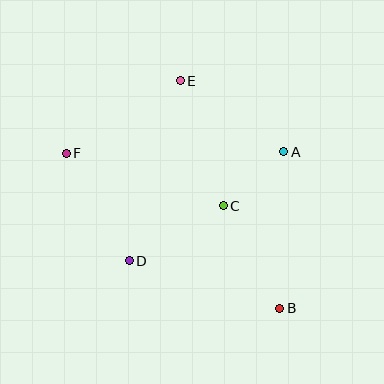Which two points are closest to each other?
Points A and C are closest to each other.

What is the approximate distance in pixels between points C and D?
The distance between C and D is approximately 109 pixels.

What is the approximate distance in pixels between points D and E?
The distance between D and E is approximately 187 pixels.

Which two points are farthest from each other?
Points B and F are farthest from each other.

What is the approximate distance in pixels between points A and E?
The distance between A and E is approximately 126 pixels.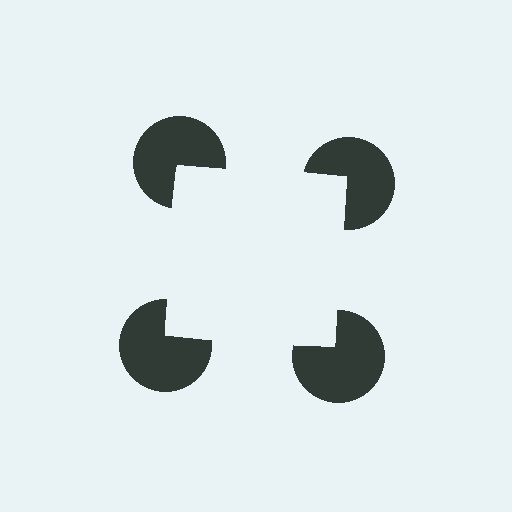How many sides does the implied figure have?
4 sides.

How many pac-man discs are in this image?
There are 4 — one at each vertex of the illusory square.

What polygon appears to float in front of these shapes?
An illusory square — its edges are inferred from the aligned wedge cuts in the pac-man discs, not physically drawn.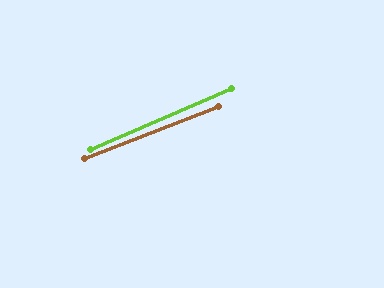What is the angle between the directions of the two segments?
Approximately 2 degrees.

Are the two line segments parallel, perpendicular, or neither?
Parallel — their directions differ by only 1.9°.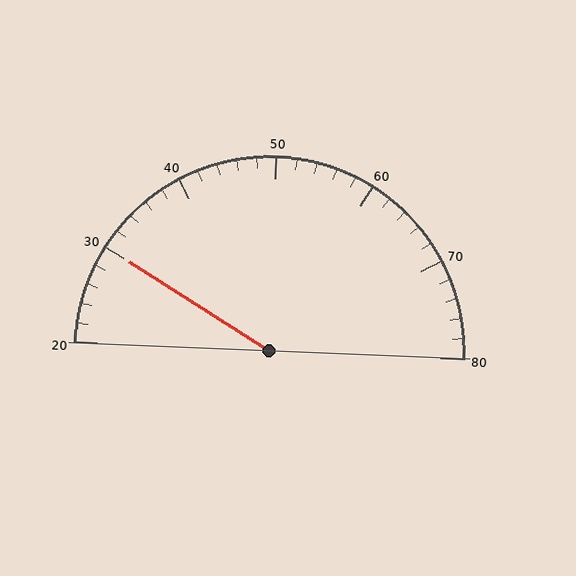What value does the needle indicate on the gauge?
The needle indicates approximately 30.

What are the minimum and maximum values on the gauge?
The gauge ranges from 20 to 80.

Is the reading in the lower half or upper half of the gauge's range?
The reading is in the lower half of the range (20 to 80).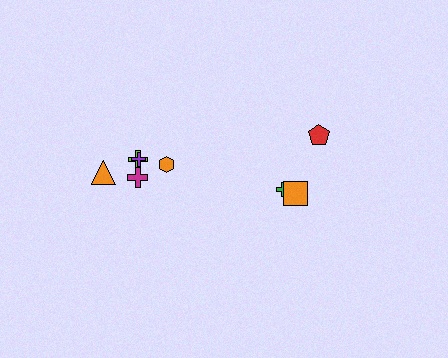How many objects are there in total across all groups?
There are 8 objects.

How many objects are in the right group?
There are 3 objects.